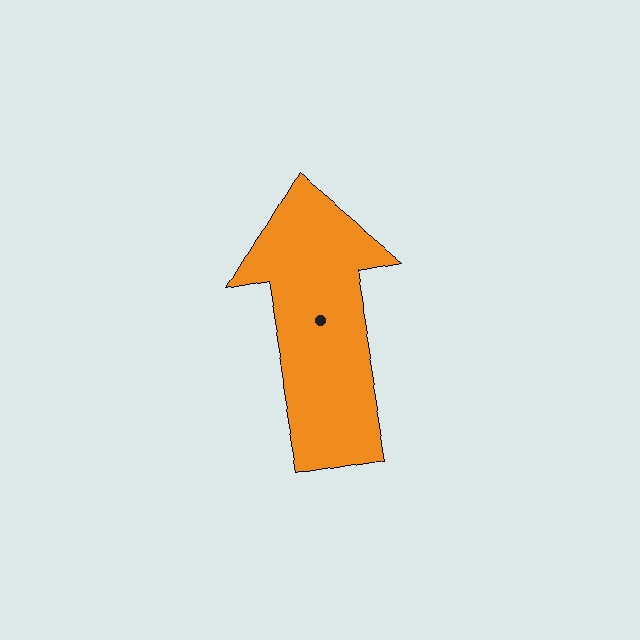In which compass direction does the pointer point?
North.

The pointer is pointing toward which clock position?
Roughly 12 o'clock.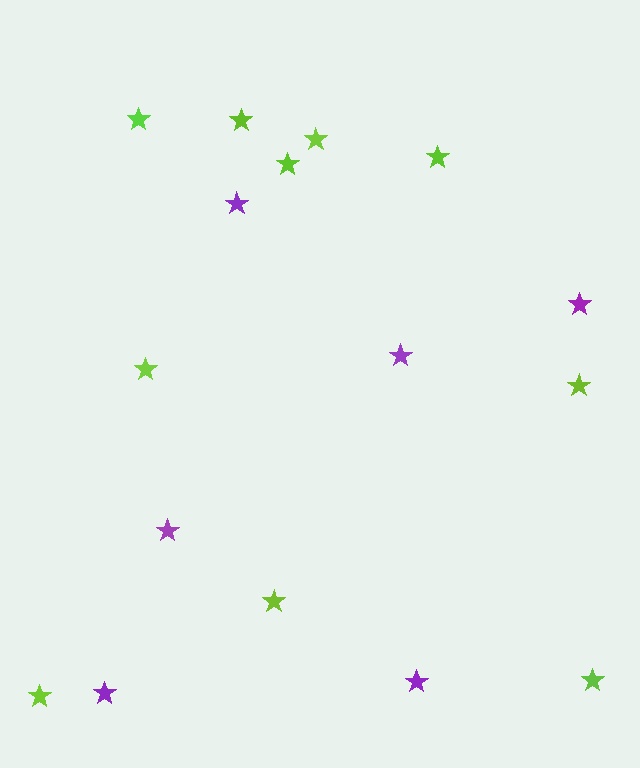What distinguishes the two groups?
There are 2 groups: one group of purple stars (6) and one group of lime stars (10).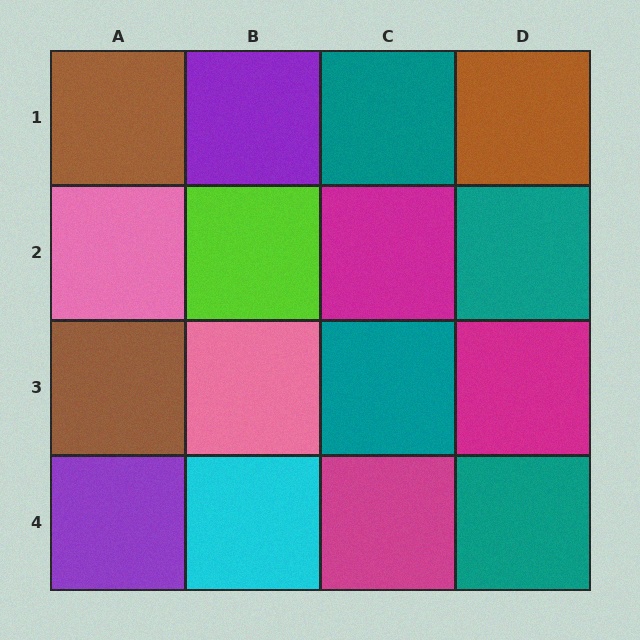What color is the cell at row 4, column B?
Cyan.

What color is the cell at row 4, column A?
Purple.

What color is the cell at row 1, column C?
Teal.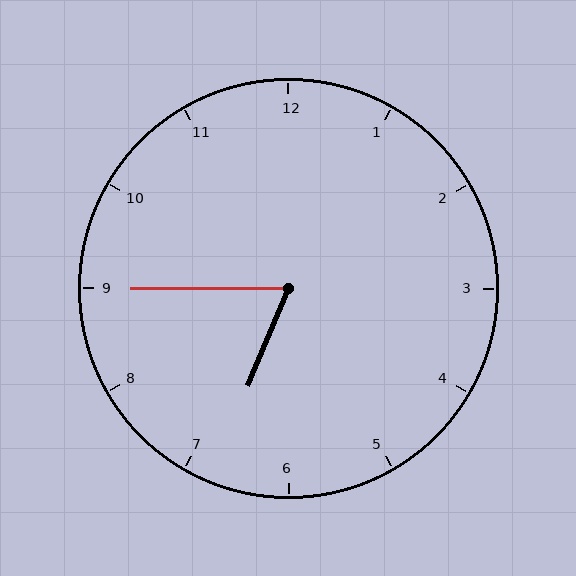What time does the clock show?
6:45.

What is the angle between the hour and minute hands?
Approximately 68 degrees.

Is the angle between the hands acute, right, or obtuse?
It is acute.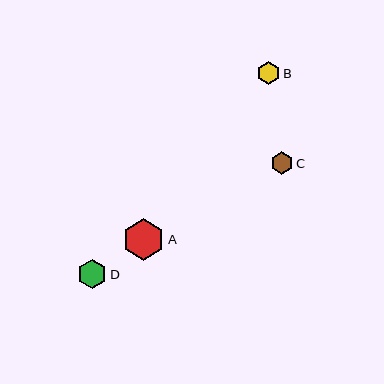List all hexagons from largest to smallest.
From largest to smallest: A, D, C, B.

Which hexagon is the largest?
Hexagon A is the largest with a size of approximately 42 pixels.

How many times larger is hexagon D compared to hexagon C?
Hexagon D is approximately 1.3 times the size of hexagon C.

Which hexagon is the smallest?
Hexagon B is the smallest with a size of approximately 23 pixels.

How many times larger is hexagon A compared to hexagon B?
Hexagon A is approximately 1.8 times the size of hexagon B.